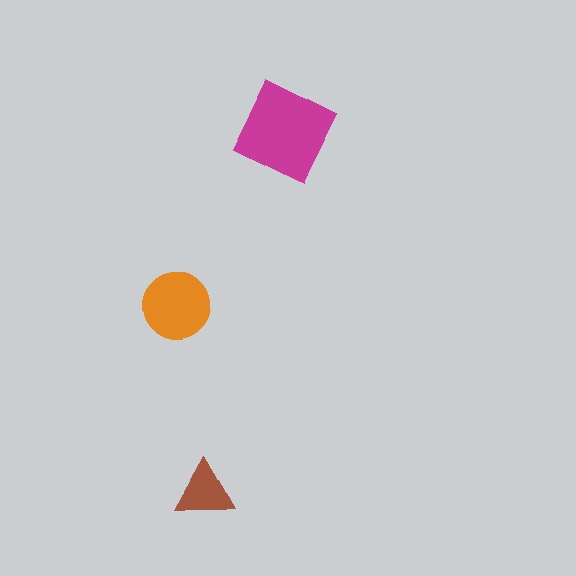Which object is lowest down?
The brown triangle is bottommost.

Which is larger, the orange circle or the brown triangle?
The orange circle.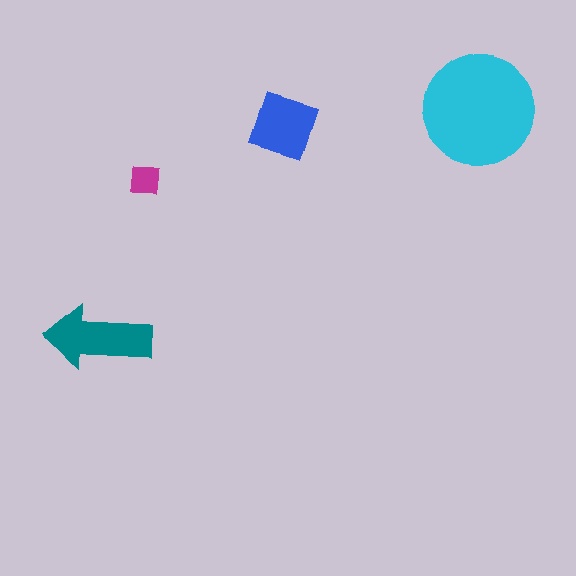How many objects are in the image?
There are 4 objects in the image.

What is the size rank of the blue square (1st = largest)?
3rd.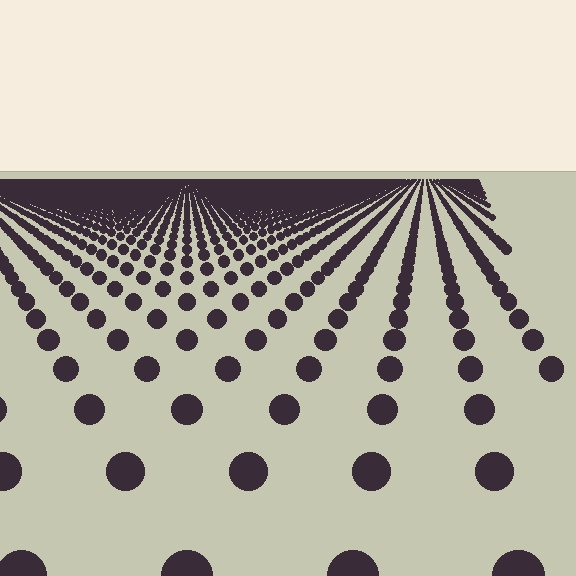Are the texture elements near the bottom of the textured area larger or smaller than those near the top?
Larger. Near the bottom, elements are closer to the viewer and appear at a bigger on-screen size.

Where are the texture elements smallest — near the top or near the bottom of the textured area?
Near the top.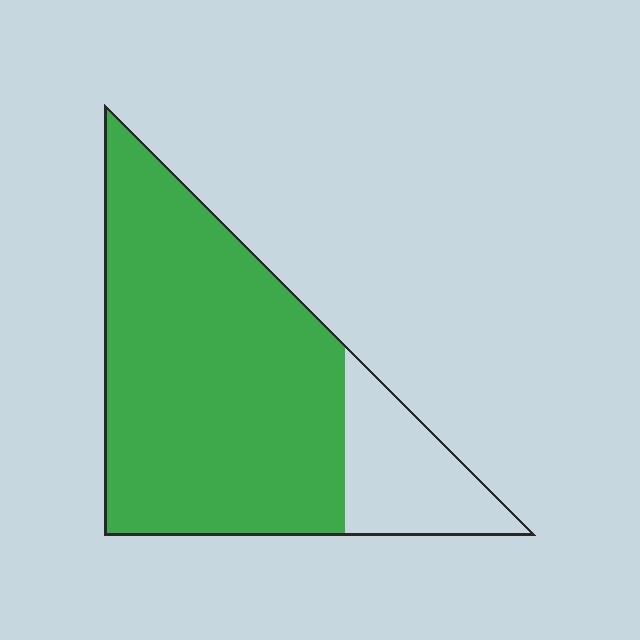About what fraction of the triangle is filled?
About four fifths (4/5).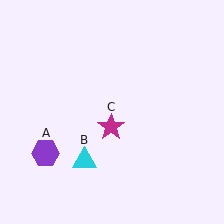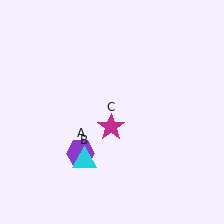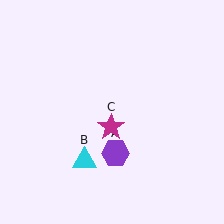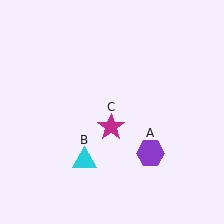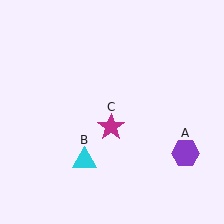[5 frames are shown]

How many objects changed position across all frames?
1 object changed position: purple hexagon (object A).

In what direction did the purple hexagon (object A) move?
The purple hexagon (object A) moved right.